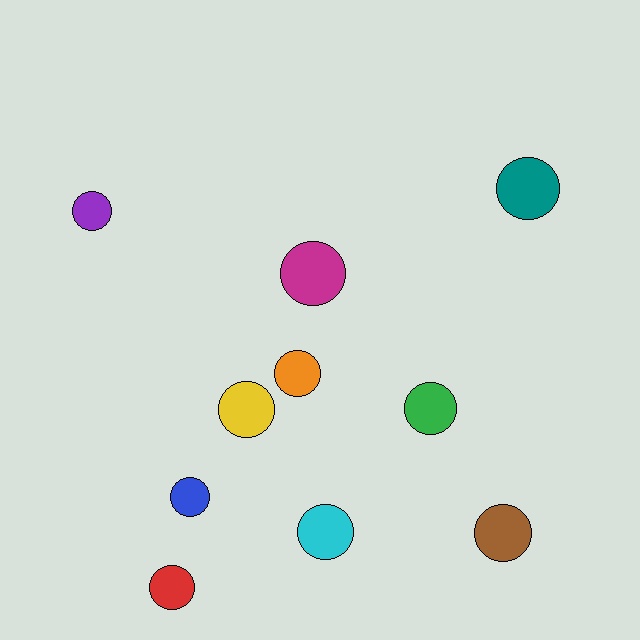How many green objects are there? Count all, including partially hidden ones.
There is 1 green object.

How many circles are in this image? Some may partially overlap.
There are 10 circles.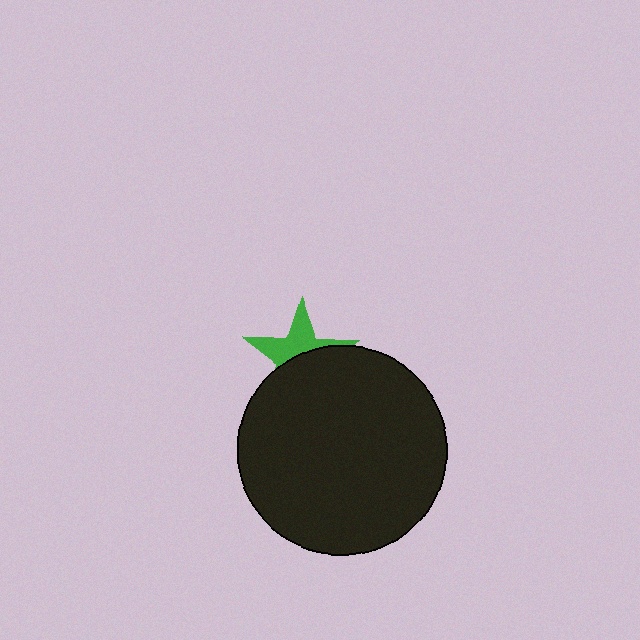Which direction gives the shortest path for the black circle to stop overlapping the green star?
Moving down gives the shortest separation.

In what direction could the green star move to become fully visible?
The green star could move up. That would shift it out from behind the black circle entirely.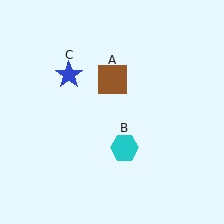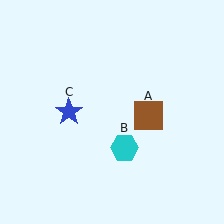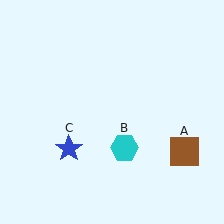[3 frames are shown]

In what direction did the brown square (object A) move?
The brown square (object A) moved down and to the right.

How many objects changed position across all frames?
2 objects changed position: brown square (object A), blue star (object C).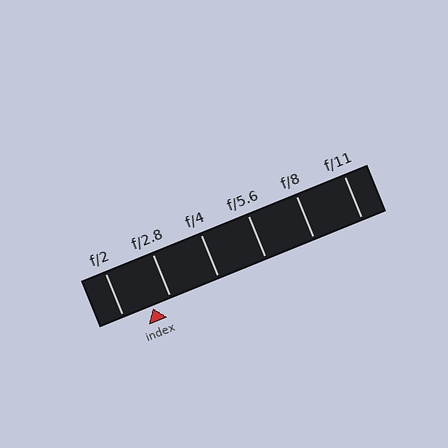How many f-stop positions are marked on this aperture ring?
There are 6 f-stop positions marked.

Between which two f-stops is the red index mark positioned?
The index mark is between f/2 and f/2.8.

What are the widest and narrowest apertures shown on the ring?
The widest aperture shown is f/2 and the narrowest is f/11.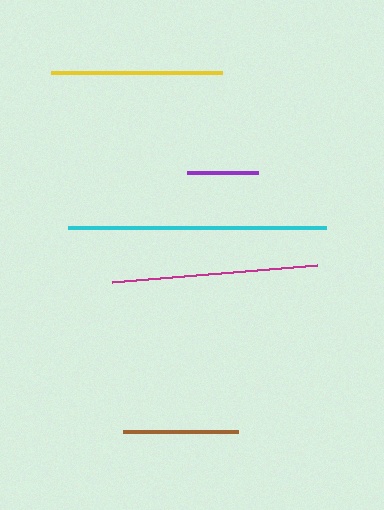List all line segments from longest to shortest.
From longest to shortest: cyan, magenta, yellow, brown, purple.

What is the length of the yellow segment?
The yellow segment is approximately 171 pixels long.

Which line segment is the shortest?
The purple line is the shortest at approximately 70 pixels.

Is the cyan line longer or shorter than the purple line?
The cyan line is longer than the purple line.